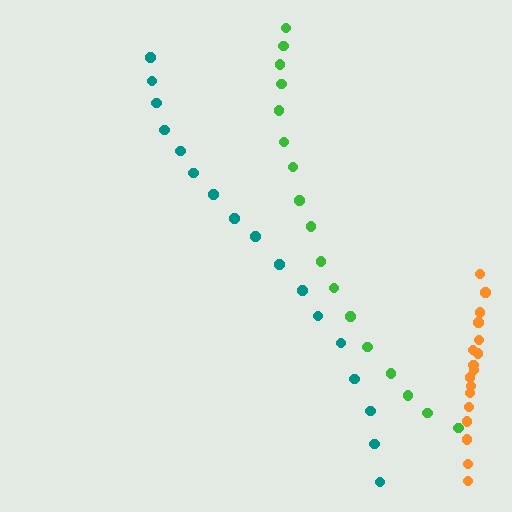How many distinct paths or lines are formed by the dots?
There are 3 distinct paths.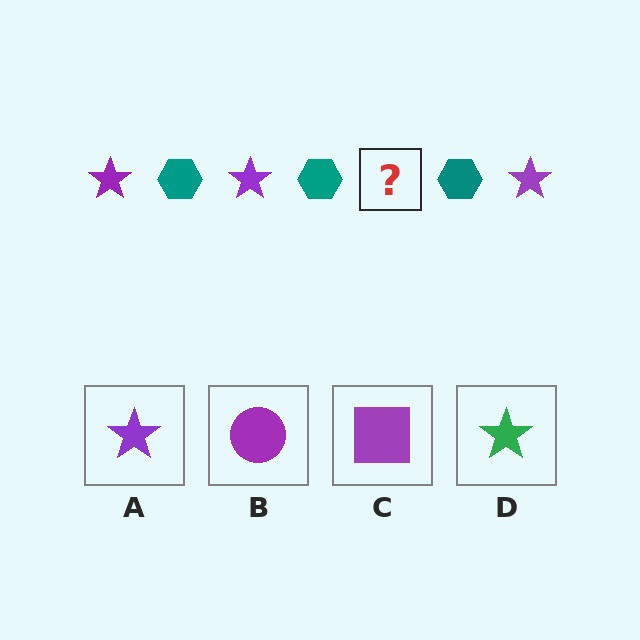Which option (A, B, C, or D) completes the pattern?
A.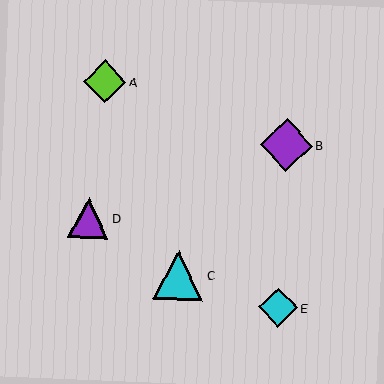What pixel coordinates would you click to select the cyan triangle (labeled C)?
Click at (178, 275) to select the cyan triangle C.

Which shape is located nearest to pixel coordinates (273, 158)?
The purple diamond (labeled B) at (286, 145) is nearest to that location.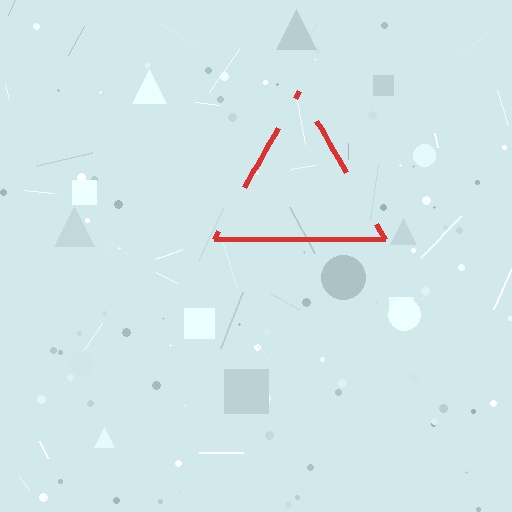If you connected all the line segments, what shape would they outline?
They would outline a triangle.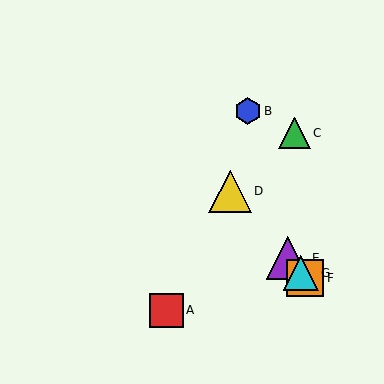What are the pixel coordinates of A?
Object A is at (167, 310).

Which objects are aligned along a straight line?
Objects D, E, F, G are aligned along a straight line.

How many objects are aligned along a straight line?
4 objects (D, E, F, G) are aligned along a straight line.